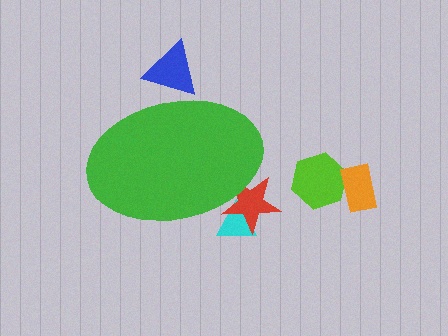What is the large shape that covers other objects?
A green ellipse.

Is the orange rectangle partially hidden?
No, the orange rectangle is fully visible.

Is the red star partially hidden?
Yes, the red star is partially hidden behind the green ellipse.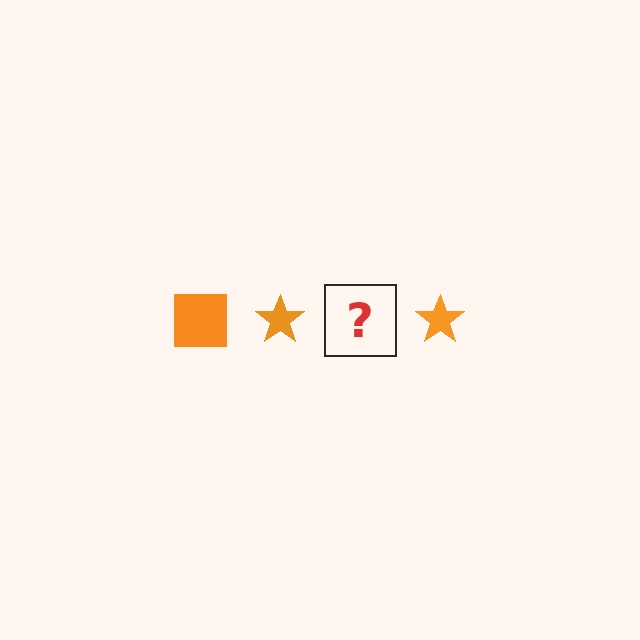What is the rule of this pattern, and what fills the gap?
The rule is that the pattern cycles through square, star shapes in orange. The gap should be filled with an orange square.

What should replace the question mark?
The question mark should be replaced with an orange square.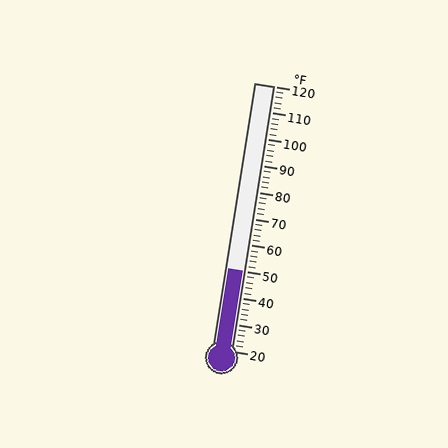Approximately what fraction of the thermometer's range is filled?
The thermometer is filled to approximately 30% of its range.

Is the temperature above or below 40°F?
The temperature is above 40°F.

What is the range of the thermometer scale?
The thermometer scale ranges from 20°F to 120°F.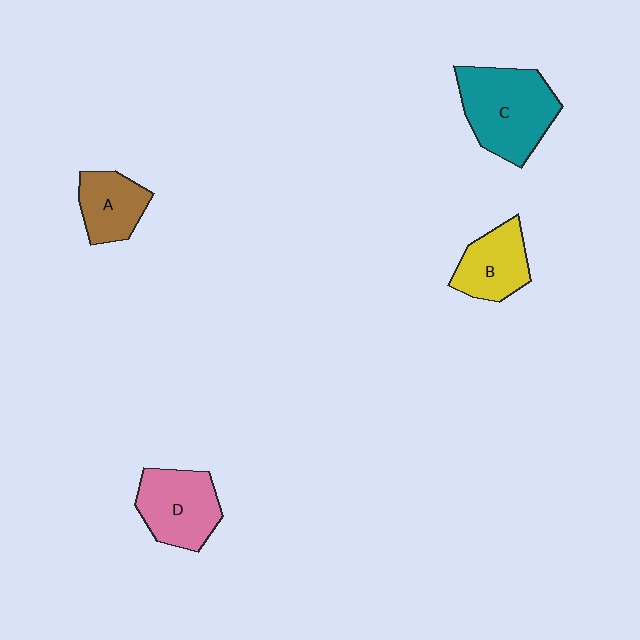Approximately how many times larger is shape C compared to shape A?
Approximately 1.8 times.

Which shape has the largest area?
Shape C (teal).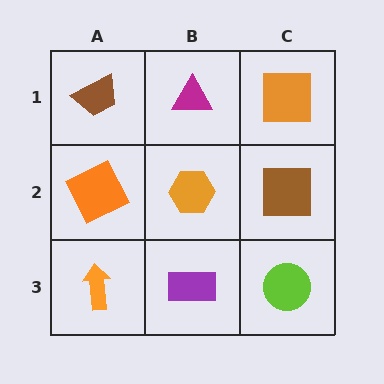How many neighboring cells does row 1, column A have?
2.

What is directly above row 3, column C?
A brown square.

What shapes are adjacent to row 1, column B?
An orange hexagon (row 2, column B), a brown trapezoid (row 1, column A), an orange square (row 1, column C).